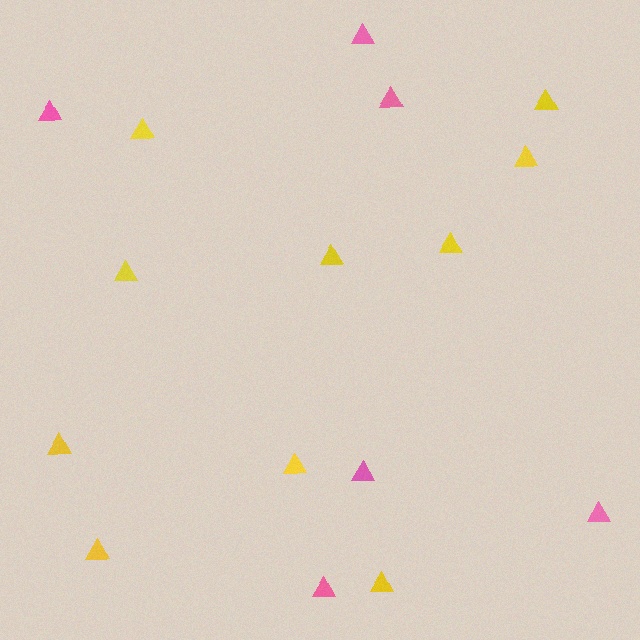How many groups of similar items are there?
There are 2 groups: one group of yellow triangles (10) and one group of pink triangles (6).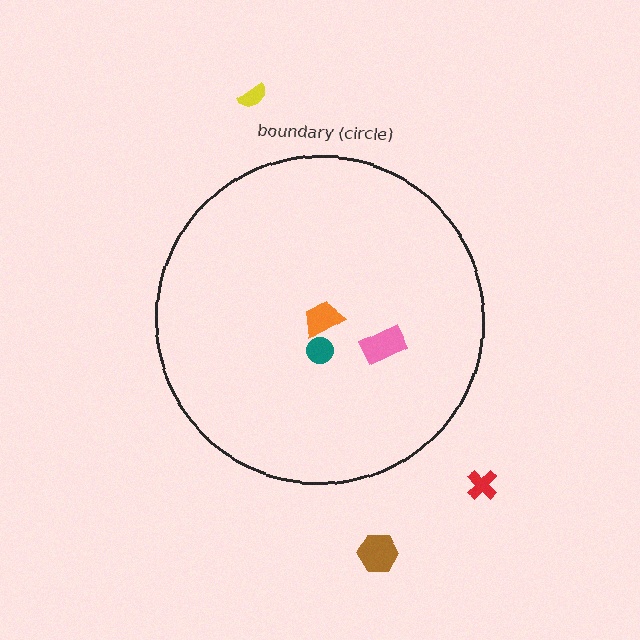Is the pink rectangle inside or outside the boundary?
Inside.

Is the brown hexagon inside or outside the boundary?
Outside.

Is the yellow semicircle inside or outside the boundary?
Outside.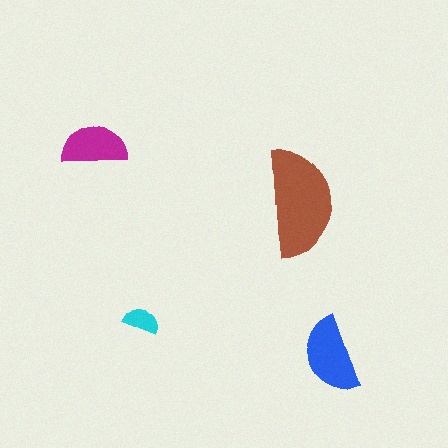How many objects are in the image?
There are 4 objects in the image.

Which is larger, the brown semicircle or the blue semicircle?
The brown one.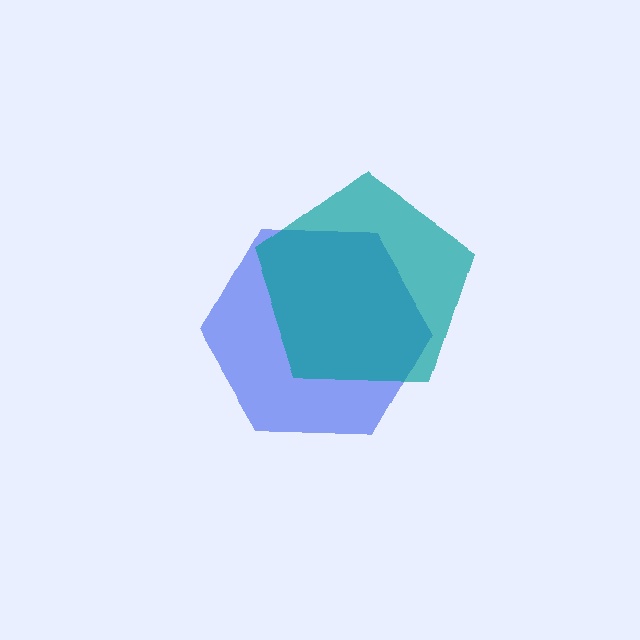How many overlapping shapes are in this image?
There are 2 overlapping shapes in the image.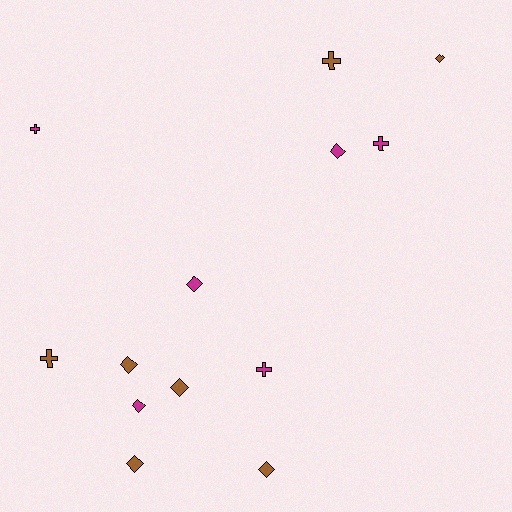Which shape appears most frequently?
Diamond, with 8 objects.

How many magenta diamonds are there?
There are 3 magenta diamonds.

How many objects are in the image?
There are 13 objects.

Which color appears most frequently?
Brown, with 7 objects.